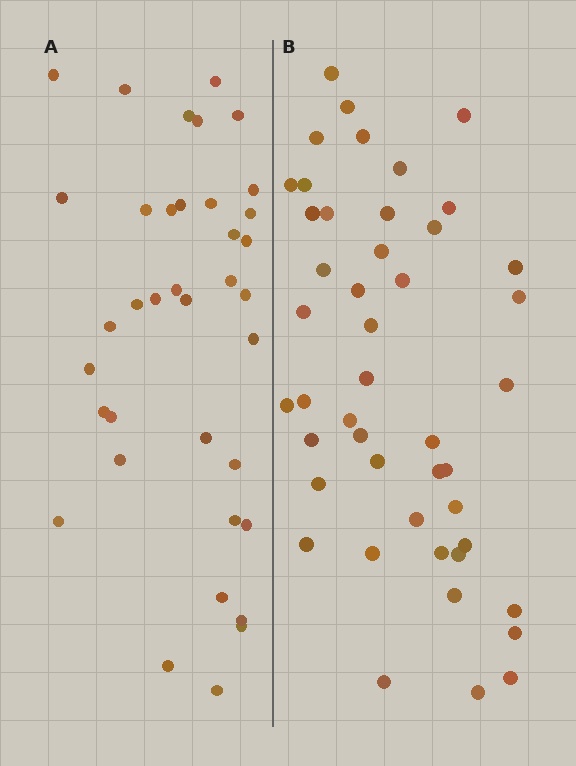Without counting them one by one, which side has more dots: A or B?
Region B (the right region) has more dots.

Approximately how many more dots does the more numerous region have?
Region B has roughly 8 or so more dots than region A.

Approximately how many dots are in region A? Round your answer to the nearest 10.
About 40 dots. (The exact count is 37, which rounds to 40.)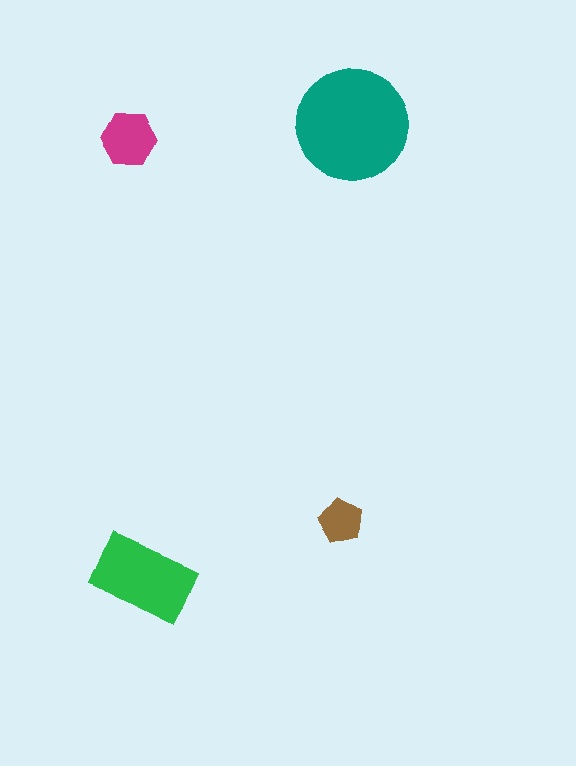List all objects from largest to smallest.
The teal circle, the green rectangle, the magenta hexagon, the brown pentagon.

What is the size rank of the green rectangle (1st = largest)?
2nd.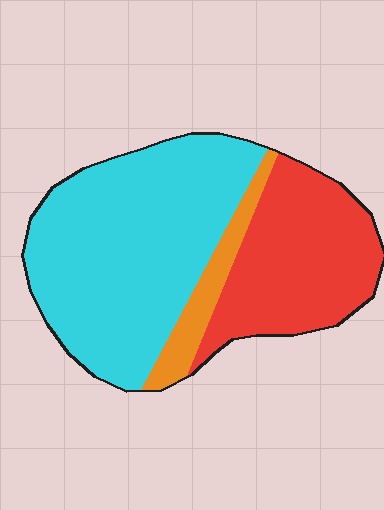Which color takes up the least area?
Orange, at roughly 10%.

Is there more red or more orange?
Red.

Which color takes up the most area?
Cyan, at roughly 55%.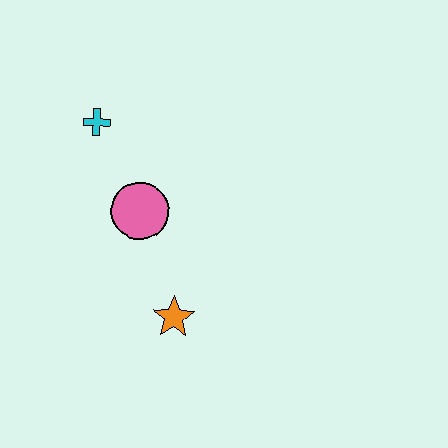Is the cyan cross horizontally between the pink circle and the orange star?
No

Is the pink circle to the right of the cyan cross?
Yes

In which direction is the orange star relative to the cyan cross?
The orange star is below the cyan cross.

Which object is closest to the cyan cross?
The pink circle is closest to the cyan cross.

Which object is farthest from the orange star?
The cyan cross is farthest from the orange star.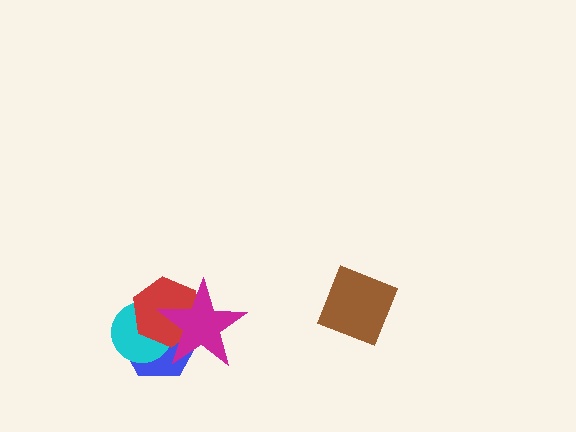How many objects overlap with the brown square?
0 objects overlap with the brown square.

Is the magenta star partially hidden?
No, no other shape covers it.